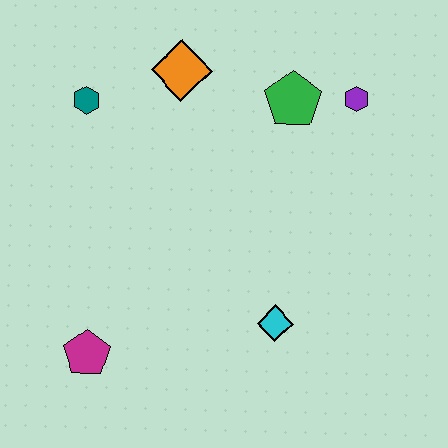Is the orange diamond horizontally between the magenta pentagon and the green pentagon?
Yes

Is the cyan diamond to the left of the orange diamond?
No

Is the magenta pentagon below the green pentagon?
Yes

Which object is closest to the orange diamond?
The teal hexagon is closest to the orange diamond.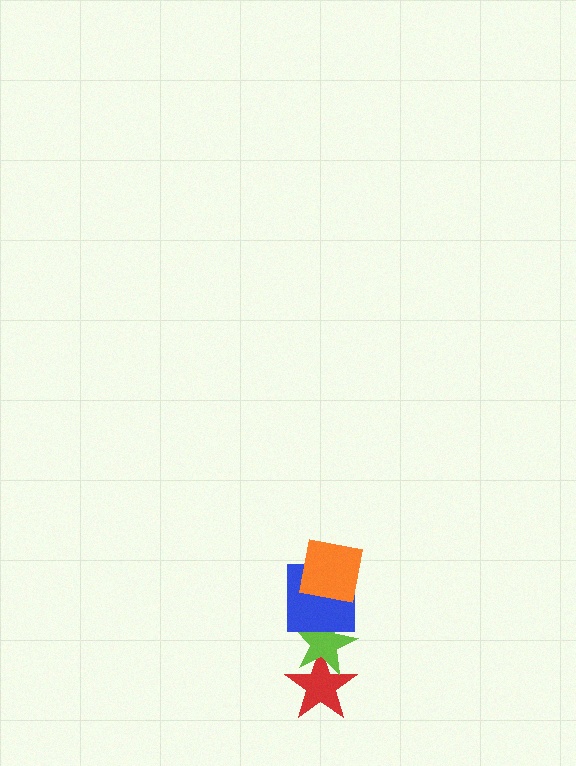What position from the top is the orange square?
The orange square is 1st from the top.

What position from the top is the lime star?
The lime star is 3rd from the top.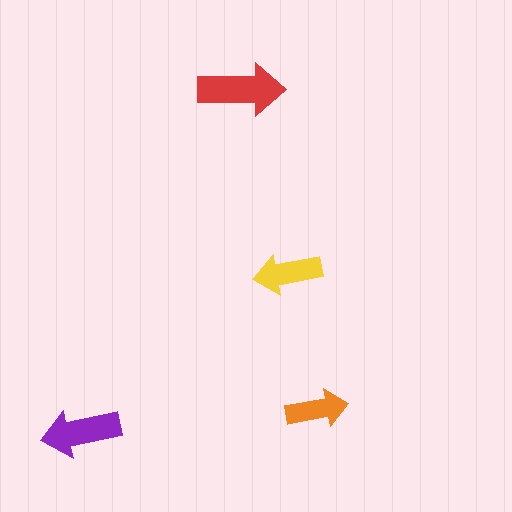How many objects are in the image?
There are 4 objects in the image.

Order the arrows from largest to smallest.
the red one, the purple one, the yellow one, the orange one.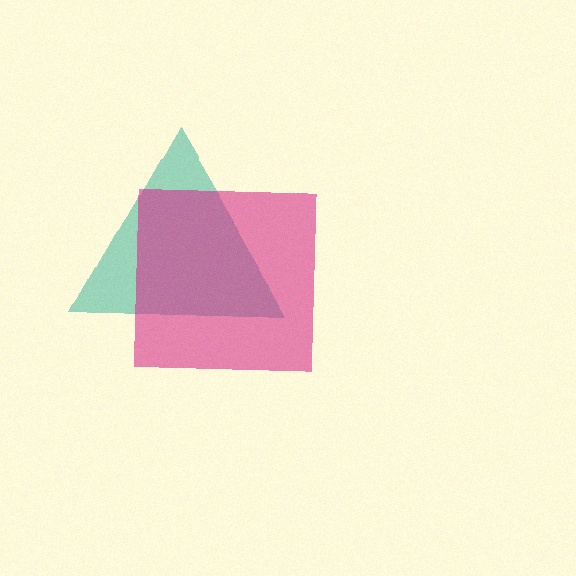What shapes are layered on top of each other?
The layered shapes are: a teal triangle, a magenta square.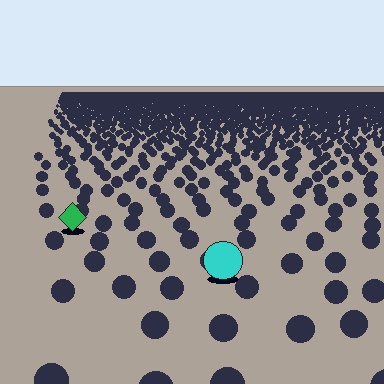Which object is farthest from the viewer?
The green diamond is farthest from the viewer. It appears smaller and the ground texture around it is denser.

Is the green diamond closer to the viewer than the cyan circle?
No. The cyan circle is closer — you can tell from the texture gradient: the ground texture is coarser near it.